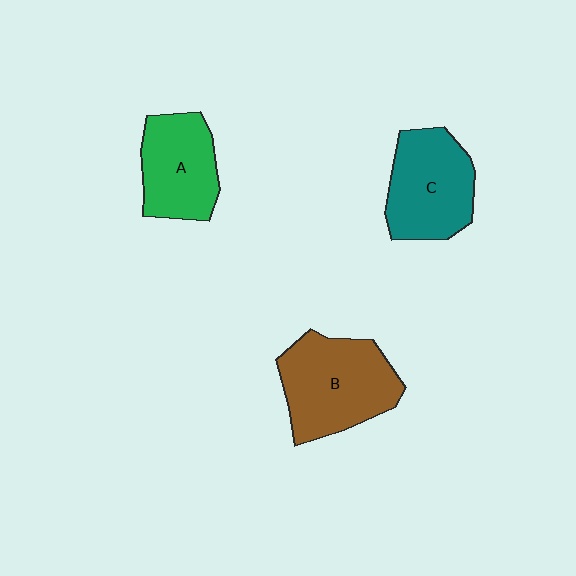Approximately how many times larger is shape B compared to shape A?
Approximately 1.3 times.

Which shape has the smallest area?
Shape A (green).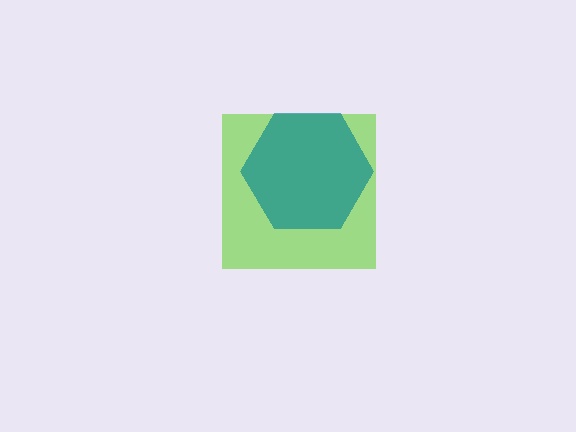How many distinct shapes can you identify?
There are 2 distinct shapes: a lime square, a teal hexagon.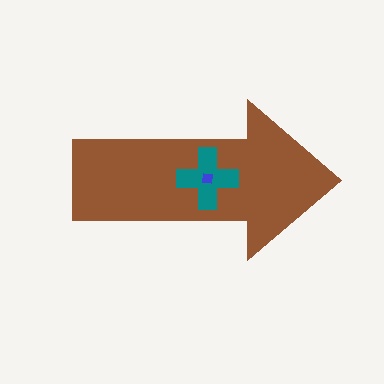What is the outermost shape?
The brown arrow.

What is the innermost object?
The blue square.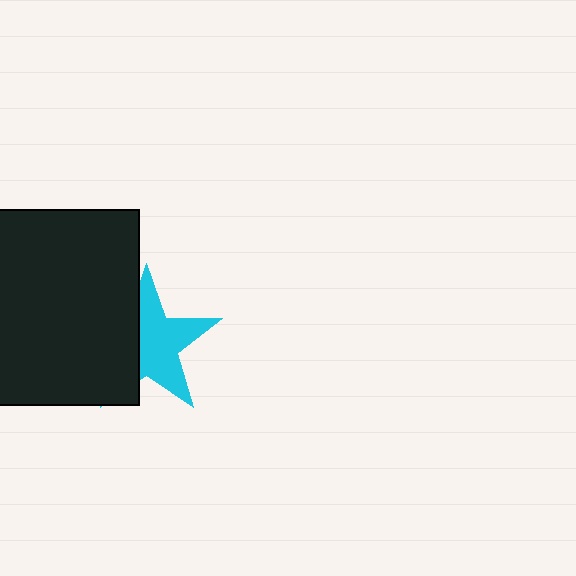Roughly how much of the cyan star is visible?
About half of it is visible (roughly 60%).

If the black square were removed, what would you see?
You would see the complete cyan star.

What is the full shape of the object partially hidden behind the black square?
The partially hidden object is a cyan star.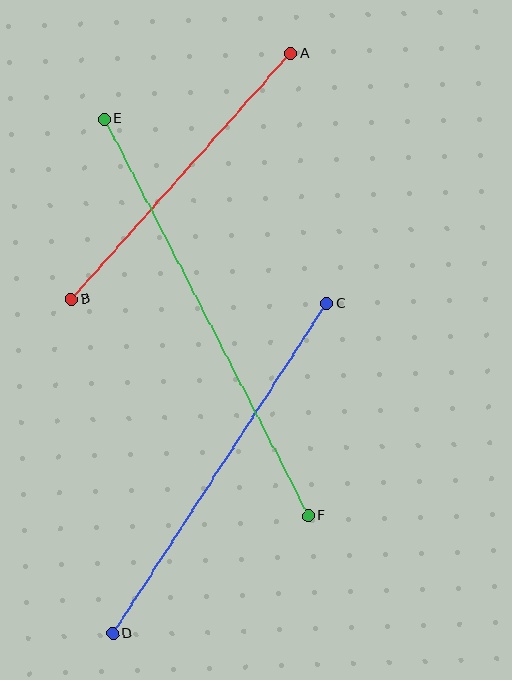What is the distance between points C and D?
The distance is approximately 393 pixels.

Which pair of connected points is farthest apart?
Points E and F are farthest apart.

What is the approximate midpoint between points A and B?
The midpoint is at approximately (181, 176) pixels.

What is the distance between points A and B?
The distance is approximately 329 pixels.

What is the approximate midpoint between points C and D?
The midpoint is at approximately (220, 468) pixels.